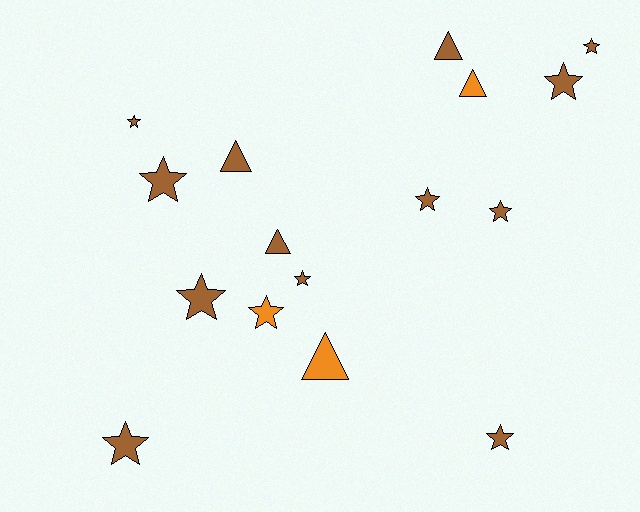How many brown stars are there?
There are 10 brown stars.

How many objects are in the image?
There are 16 objects.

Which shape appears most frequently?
Star, with 11 objects.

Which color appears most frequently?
Brown, with 13 objects.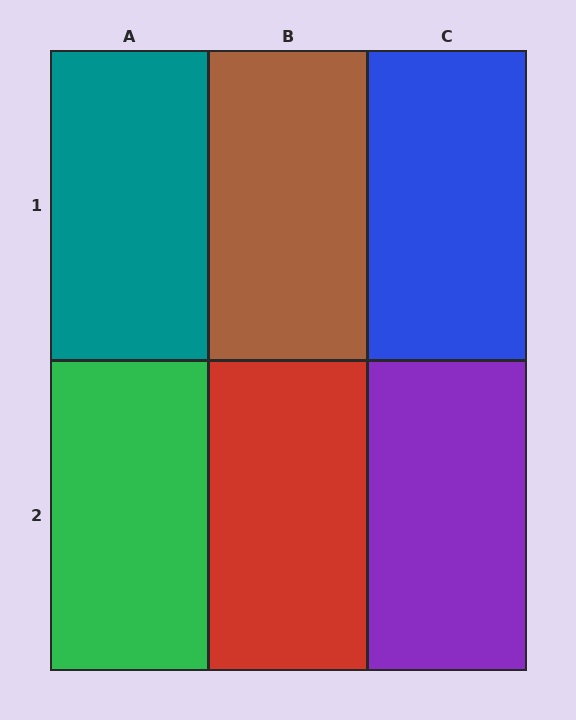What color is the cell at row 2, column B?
Red.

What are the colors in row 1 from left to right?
Teal, brown, blue.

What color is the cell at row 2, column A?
Green.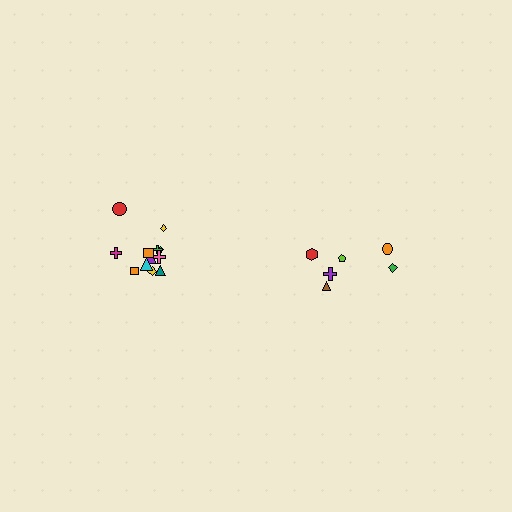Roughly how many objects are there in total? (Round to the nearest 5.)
Roughly 20 objects in total.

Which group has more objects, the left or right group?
The left group.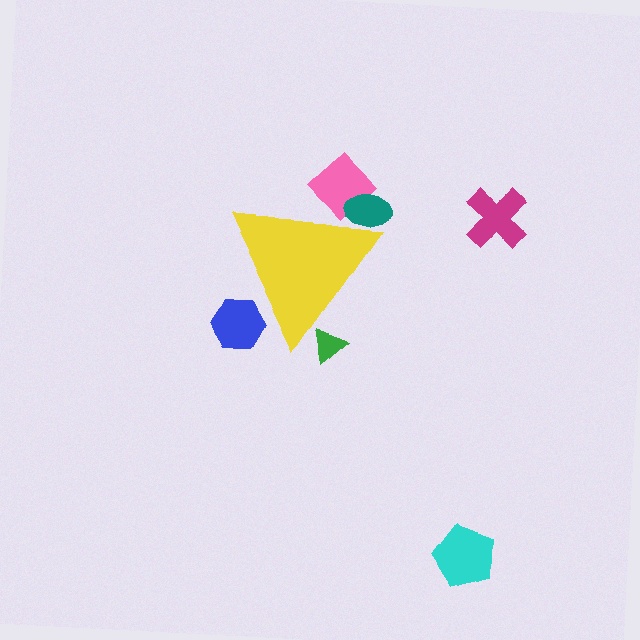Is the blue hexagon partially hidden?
Yes, the blue hexagon is partially hidden behind the yellow triangle.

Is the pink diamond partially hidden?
Yes, the pink diamond is partially hidden behind the yellow triangle.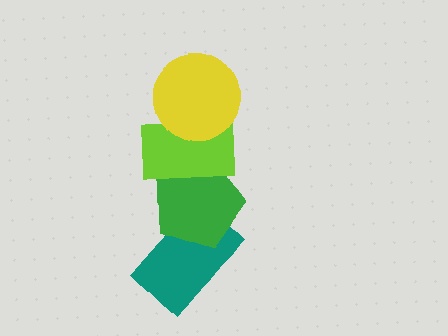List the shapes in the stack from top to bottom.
From top to bottom: the yellow circle, the lime rectangle, the green pentagon, the teal rectangle.